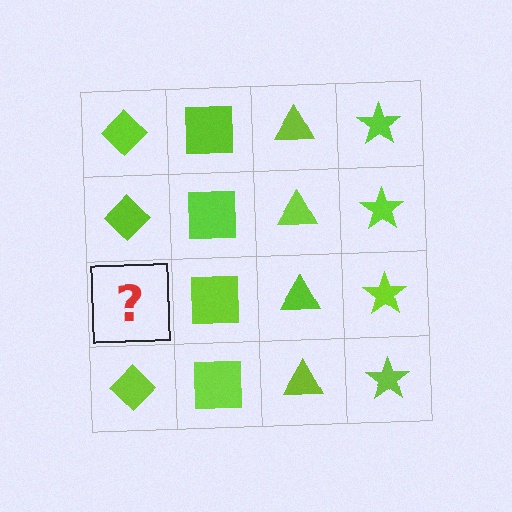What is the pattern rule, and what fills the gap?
The rule is that each column has a consistent shape. The gap should be filled with a lime diamond.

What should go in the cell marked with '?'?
The missing cell should contain a lime diamond.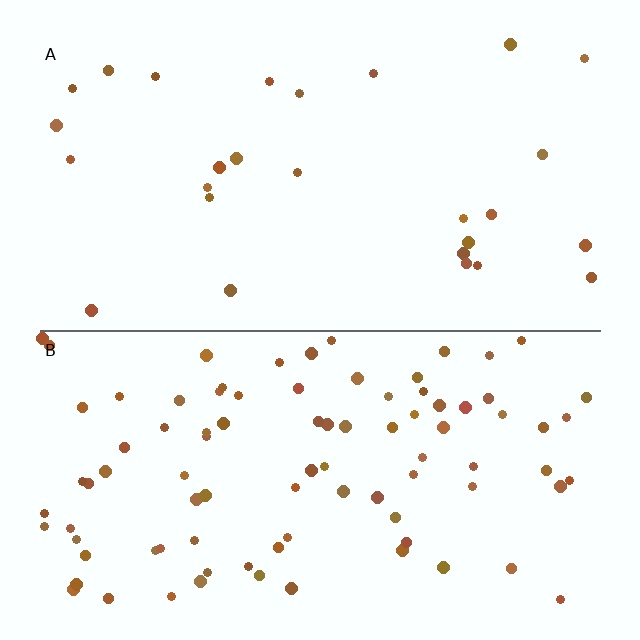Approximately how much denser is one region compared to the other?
Approximately 3.4× — region B over region A.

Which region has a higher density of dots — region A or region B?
B (the bottom).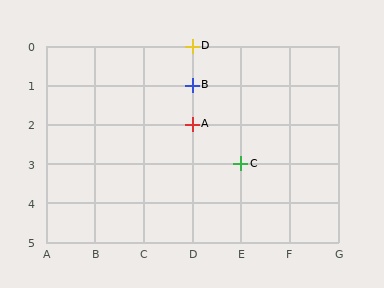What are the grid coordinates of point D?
Point D is at grid coordinates (D, 0).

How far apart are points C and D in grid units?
Points C and D are 1 column and 3 rows apart (about 3.2 grid units diagonally).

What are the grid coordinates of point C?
Point C is at grid coordinates (E, 3).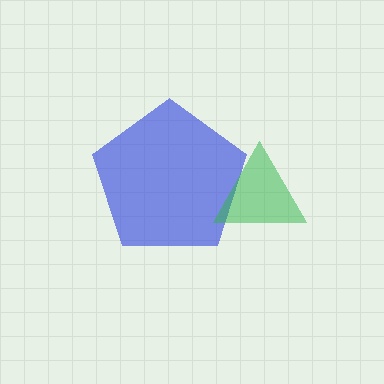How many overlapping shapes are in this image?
There are 2 overlapping shapes in the image.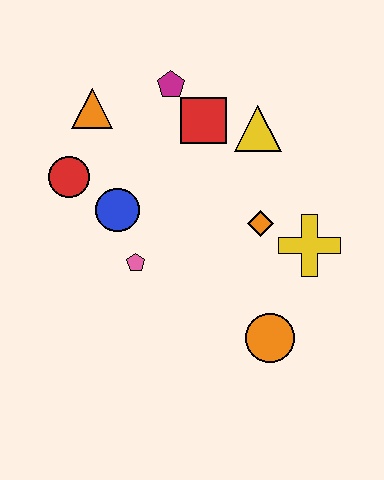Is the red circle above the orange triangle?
No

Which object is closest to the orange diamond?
The yellow cross is closest to the orange diamond.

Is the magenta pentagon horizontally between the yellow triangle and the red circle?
Yes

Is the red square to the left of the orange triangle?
No